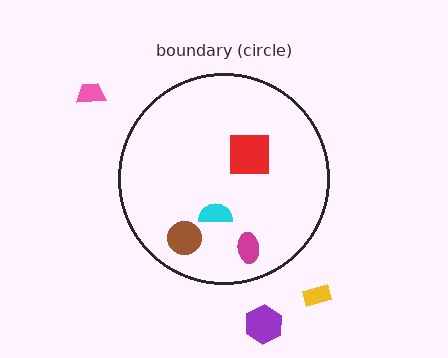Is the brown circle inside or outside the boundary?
Inside.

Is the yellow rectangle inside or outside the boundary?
Outside.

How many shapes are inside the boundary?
4 inside, 3 outside.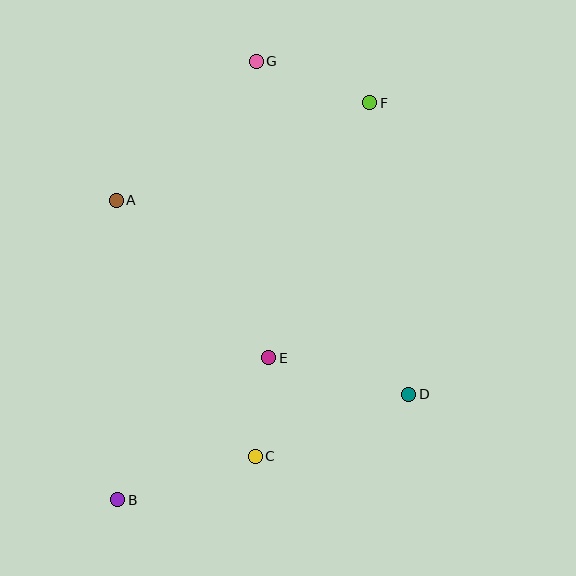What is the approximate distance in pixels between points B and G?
The distance between B and G is approximately 460 pixels.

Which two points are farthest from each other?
Points B and F are farthest from each other.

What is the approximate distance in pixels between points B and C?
The distance between B and C is approximately 144 pixels.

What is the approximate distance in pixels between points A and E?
The distance between A and E is approximately 220 pixels.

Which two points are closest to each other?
Points C and E are closest to each other.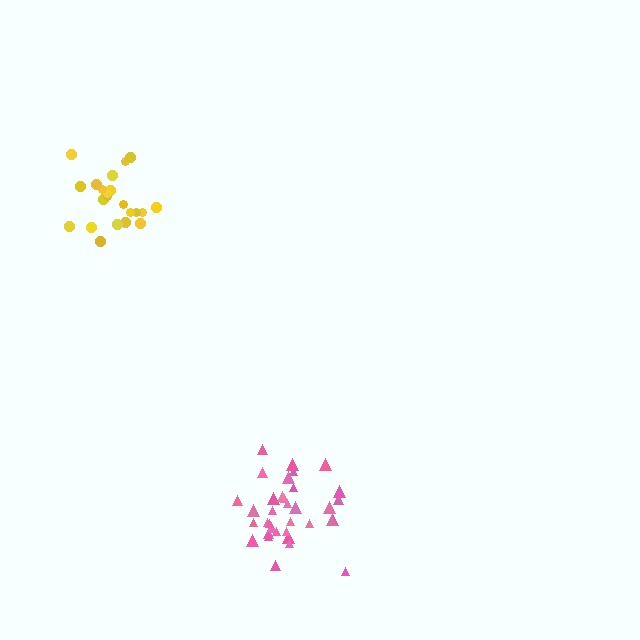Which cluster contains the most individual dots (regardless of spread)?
Pink (35).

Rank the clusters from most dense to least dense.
yellow, pink.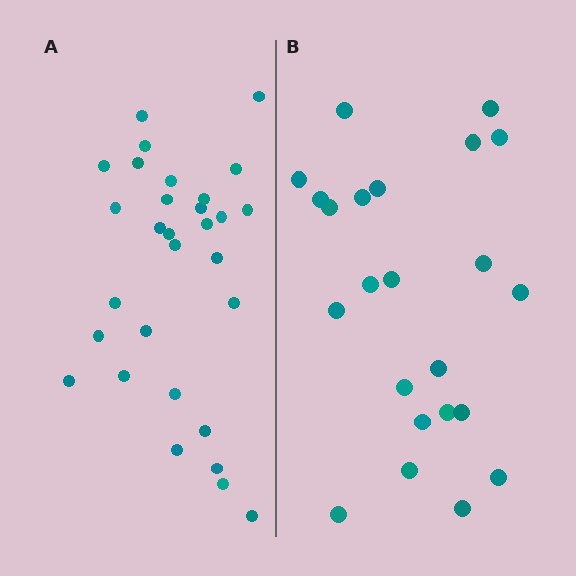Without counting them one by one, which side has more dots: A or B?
Region A (the left region) has more dots.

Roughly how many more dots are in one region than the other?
Region A has roughly 8 or so more dots than region B.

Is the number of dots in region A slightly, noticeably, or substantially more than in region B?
Region A has noticeably more, but not dramatically so. The ratio is roughly 1.3 to 1.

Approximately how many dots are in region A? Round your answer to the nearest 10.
About 30 dots.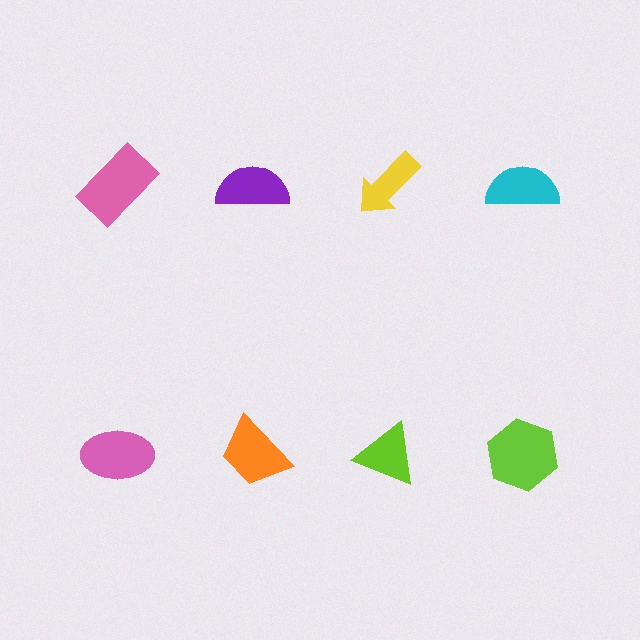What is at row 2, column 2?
An orange trapezoid.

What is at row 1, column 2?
A purple semicircle.